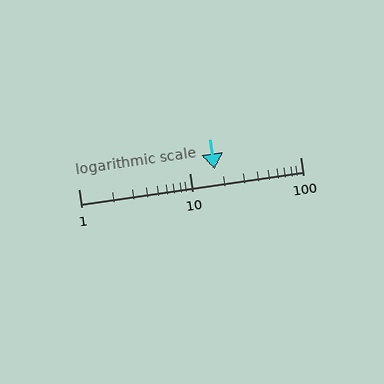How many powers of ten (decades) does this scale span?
The scale spans 2 decades, from 1 to 100.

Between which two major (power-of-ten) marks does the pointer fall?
The pointer is between 10 and 100.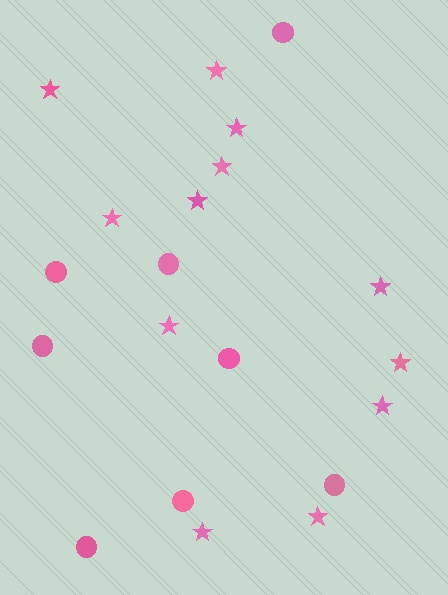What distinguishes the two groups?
There are 2 groups: one group of circles (8) and one group of stars (12).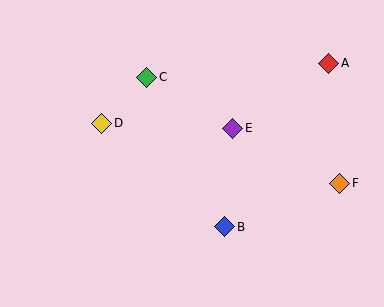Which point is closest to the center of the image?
Point E at (233, 128) is closest to the center.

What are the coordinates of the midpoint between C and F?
The midpoint between C and F is at (243, 130).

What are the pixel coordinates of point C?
Point C is at (147, 77).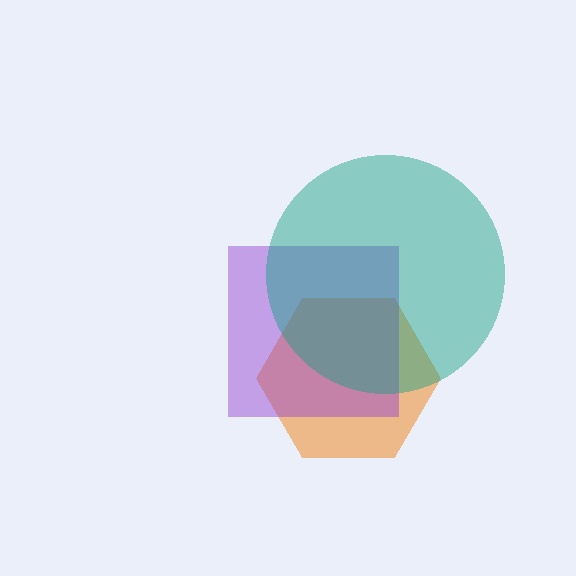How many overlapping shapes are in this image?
There are 3 overlapping shapes in the image.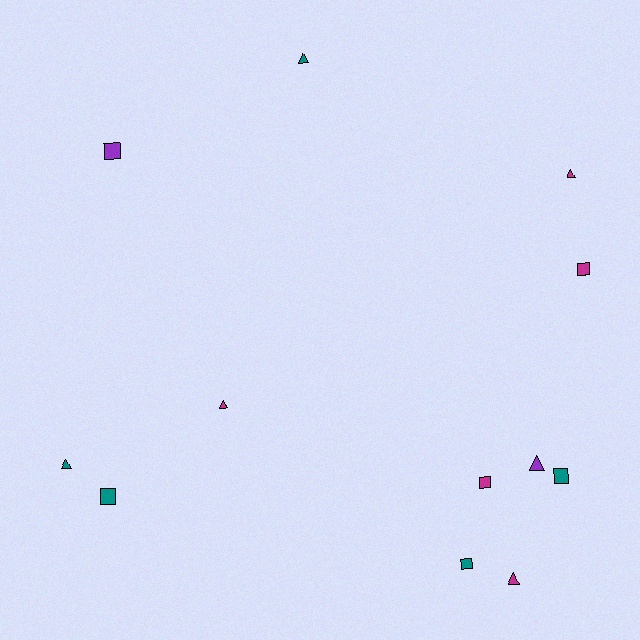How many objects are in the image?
There are 12 objects.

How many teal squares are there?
There are 3 teal squares.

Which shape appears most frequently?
Square, with 6 objects.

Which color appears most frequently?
Magenta, with 5 objects.